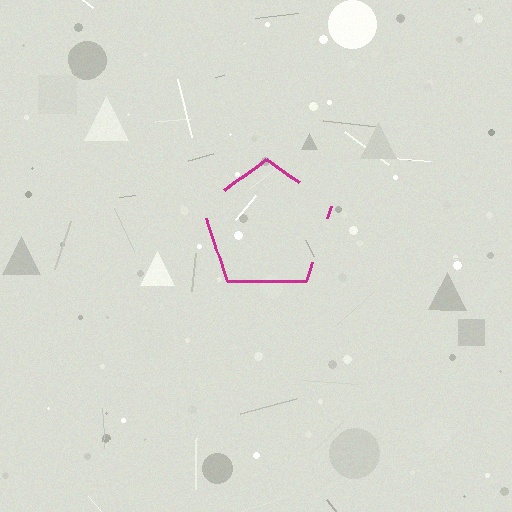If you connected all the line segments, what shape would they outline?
They would outline a pentagon.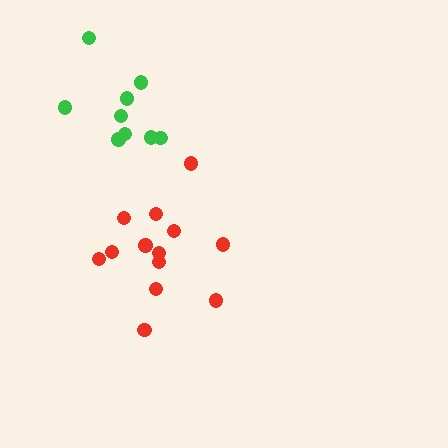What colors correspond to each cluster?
The clusters are colored: red, green.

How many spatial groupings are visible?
There are 2 spatial groupings.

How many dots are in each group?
Group 1: 13 dots, Group 2: 9 dots (22 total).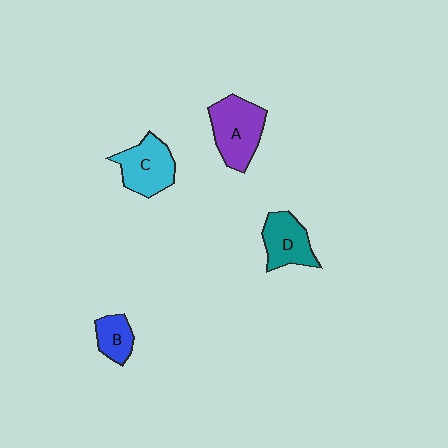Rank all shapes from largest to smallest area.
From largest to smallest: A (purple), C (cyan), D (teal), B (blue).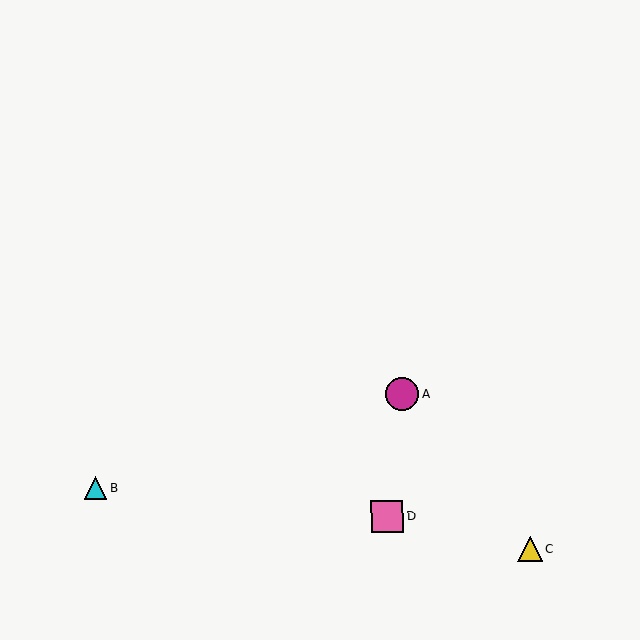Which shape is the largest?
The magenta circle (labeled A) is the largest.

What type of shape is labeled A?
Shape A is a magenta circle.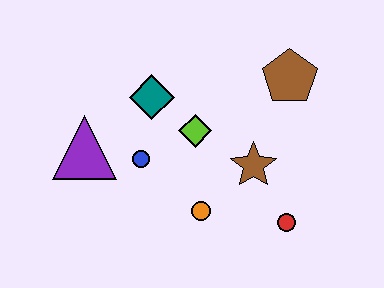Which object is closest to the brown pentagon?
The brown star is closest to the brown pentagon.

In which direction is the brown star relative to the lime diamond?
The brown star is to the right of the lime diamond.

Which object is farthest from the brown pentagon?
The purple triangle is farthest from the brown pentagon.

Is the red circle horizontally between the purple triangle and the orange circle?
No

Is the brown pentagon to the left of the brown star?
No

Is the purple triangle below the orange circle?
No